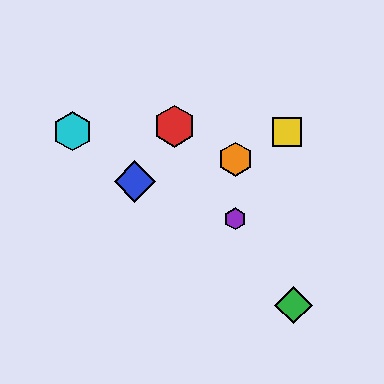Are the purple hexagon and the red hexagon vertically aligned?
No, the purple hexagon is at x≈235 and the red hexagon is at x≈174.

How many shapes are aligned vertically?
2 shapes (the purple hexagon, the orange hexagon) are aligned vertically.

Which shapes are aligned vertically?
The purple hexagon, the orange hexagon are aligned vertically.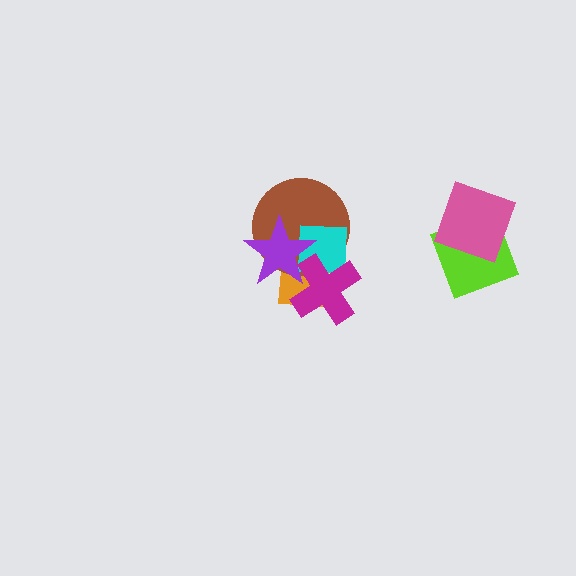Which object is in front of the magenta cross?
The purple star is in front of the magenta cross.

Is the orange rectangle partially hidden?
Yes, it is partially covered by another shape.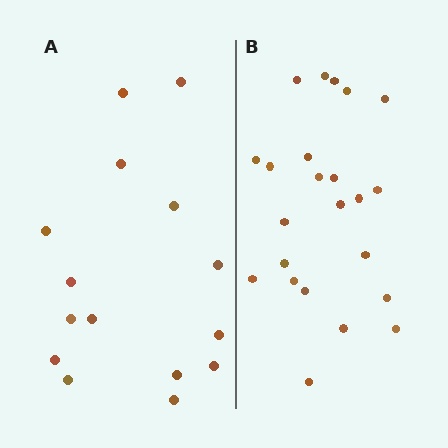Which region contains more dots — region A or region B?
Region B (the right region) has more dots.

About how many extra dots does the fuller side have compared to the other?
Region B has roughly 8 or so more dots than region A.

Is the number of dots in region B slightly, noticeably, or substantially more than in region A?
Region B has substantially more. The ratio is roughly 1.5 to 1.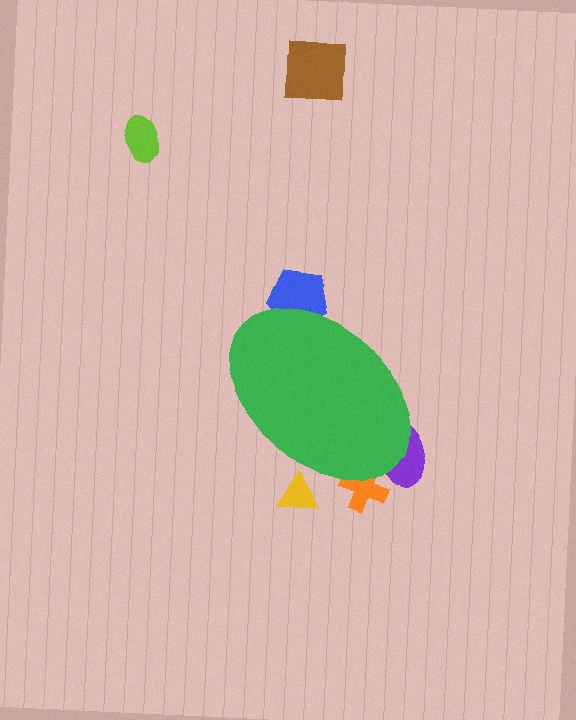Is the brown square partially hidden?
No, the brown square is fully visible.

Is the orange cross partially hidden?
Yes, the orange cross is partially hidden behind the green ellipse.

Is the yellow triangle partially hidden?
Yes, the yellow triangle is partially hidden behind the green ellipse.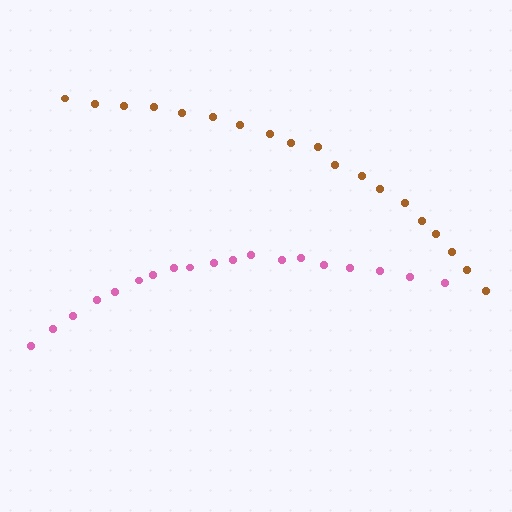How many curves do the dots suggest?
There are 2 distinct paths.